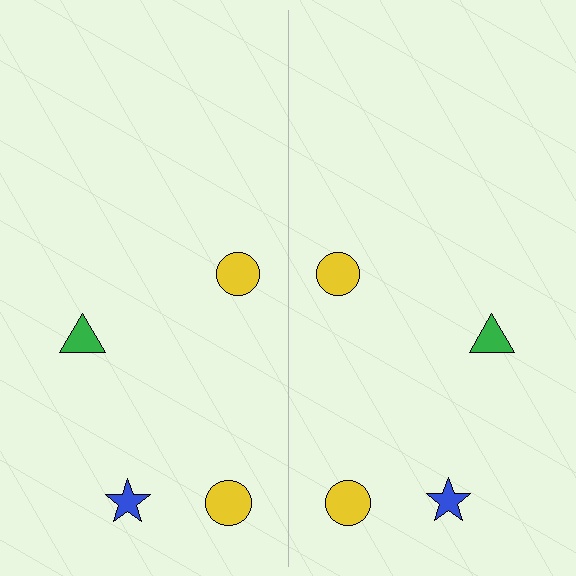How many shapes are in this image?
There are 8 shapes in this image.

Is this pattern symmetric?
Yes, this pattern has bilateral (reflection) symmetry.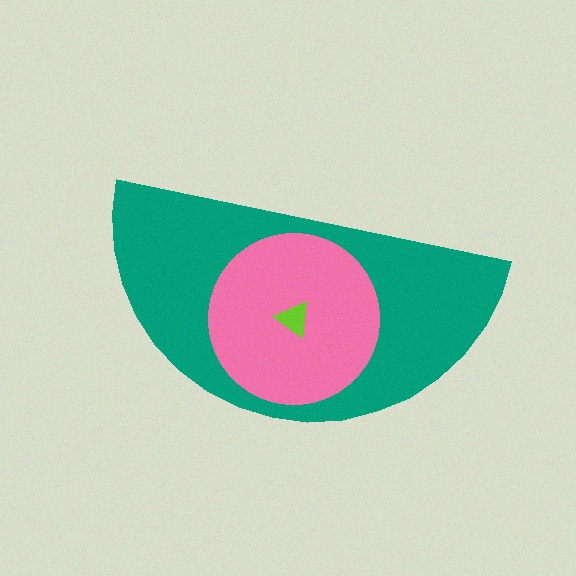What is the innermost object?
The lime triangle.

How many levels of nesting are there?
3.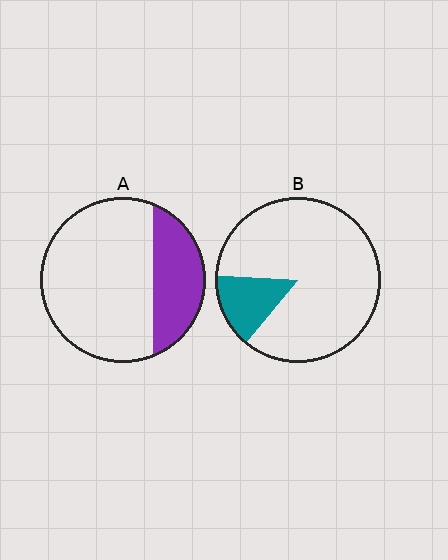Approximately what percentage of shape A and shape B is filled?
A is approximately 25% and B is approximately 15%.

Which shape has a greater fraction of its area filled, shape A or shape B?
Shape A.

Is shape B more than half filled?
No.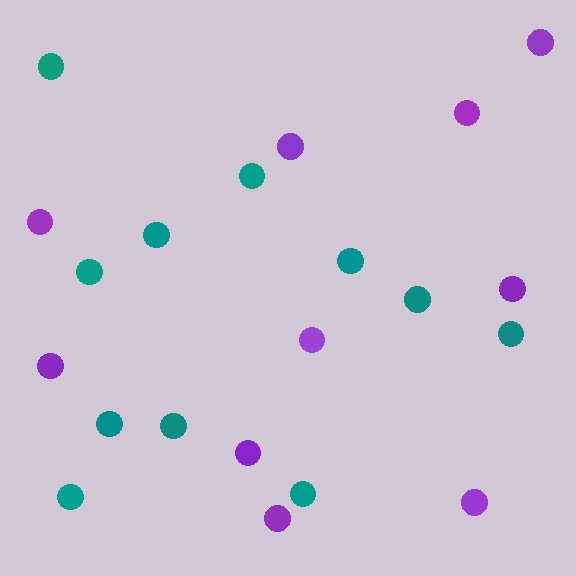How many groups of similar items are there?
There are 2 groups: one group of purple circles (10) and one group of teal circles (11).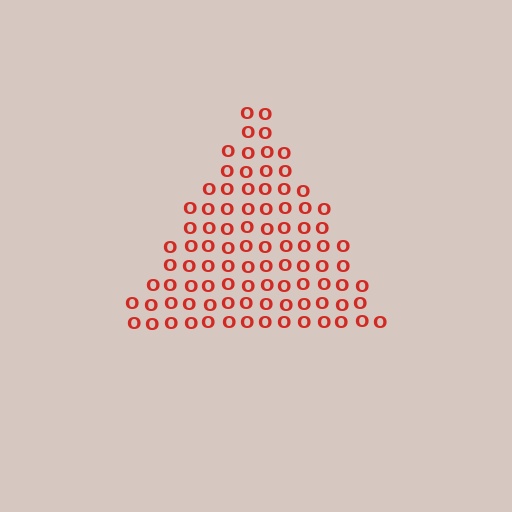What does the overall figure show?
The overall figure shows a triangle.